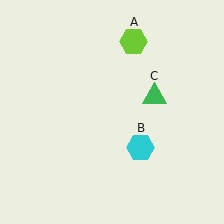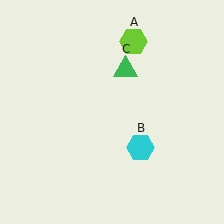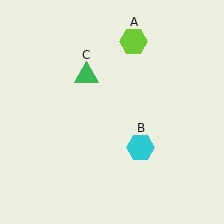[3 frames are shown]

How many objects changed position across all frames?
1 object changed position: green triangle (object C).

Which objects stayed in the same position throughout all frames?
Lime hexagon (object A) and cyan hexagon (object B) remained stationary.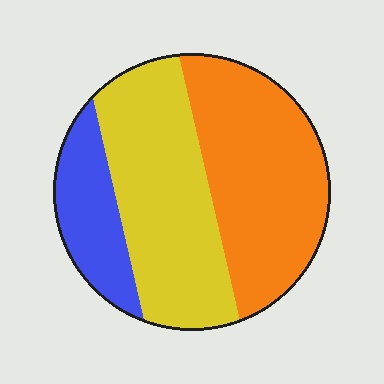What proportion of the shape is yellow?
Yellow takes up about two fifths (2/5) of the shape.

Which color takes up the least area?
Blue, at roughly 15%.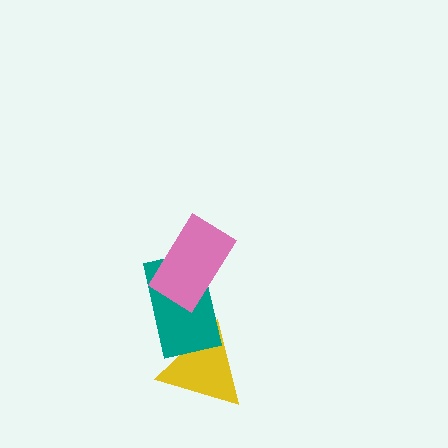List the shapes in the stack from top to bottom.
From top to bottom: the pink rectangle, the teal rectangle, the yellow triangle.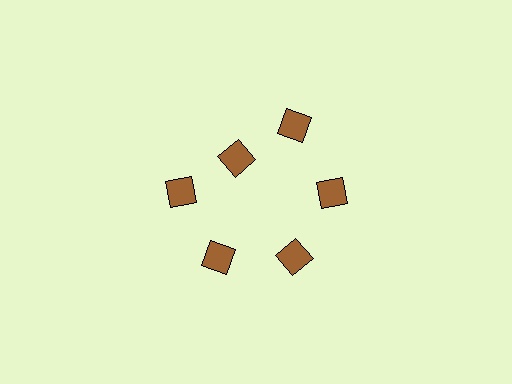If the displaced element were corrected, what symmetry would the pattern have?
It would have 6-fold rotational symmetry — the pattern would map onto itself every 60 degrees.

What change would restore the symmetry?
The symmetry would be restored by moving it outward, back onto the ring so that all 6 diamonds sit at equal angles and equal distance from the center.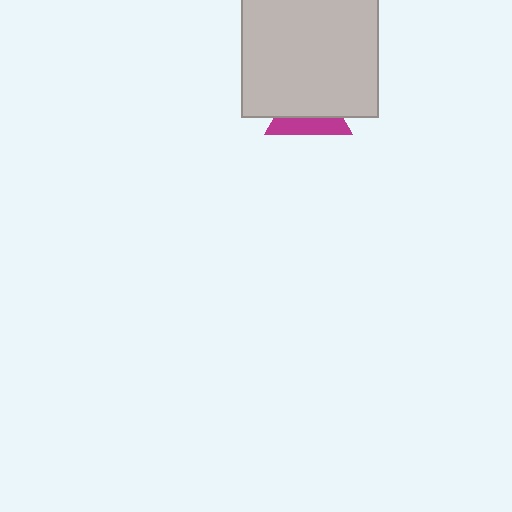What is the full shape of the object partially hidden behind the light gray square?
The partially hidden object is a magenta triangle.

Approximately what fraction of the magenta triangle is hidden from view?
Roughly 59% of the magenta triangle is hidden behind the light gray square.